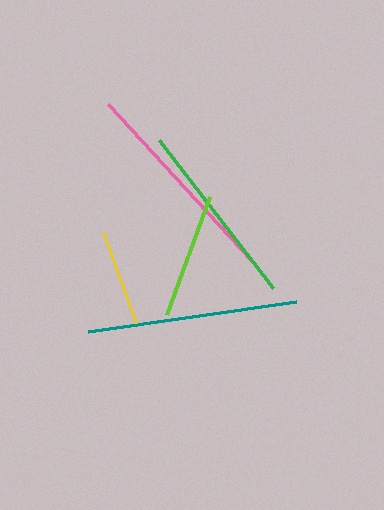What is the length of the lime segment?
The lime segment is approximately 126 pixels long.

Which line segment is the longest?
The pink line is the longest at approximately 213 pixels.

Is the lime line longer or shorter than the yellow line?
The lime line is longer than the yellow line.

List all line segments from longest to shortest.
From longest to shortest: pink, teal, green, lime, yellow.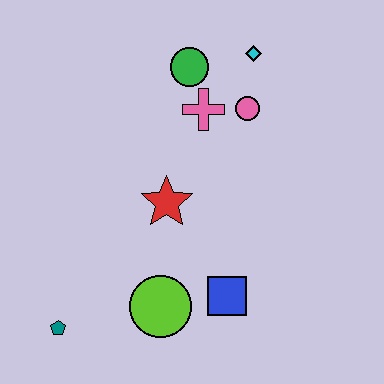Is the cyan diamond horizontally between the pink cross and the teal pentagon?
No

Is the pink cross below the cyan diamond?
Yes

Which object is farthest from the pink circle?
The teal pentagon is farthest from the pink circle.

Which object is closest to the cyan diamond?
The pink circle is closest to the cyan diamond.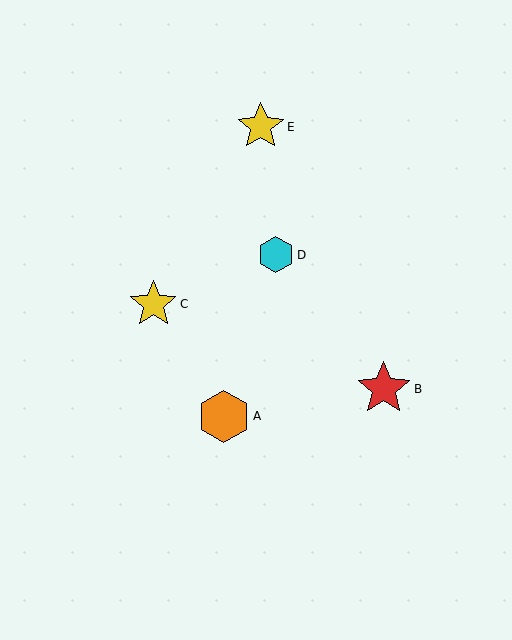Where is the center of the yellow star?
The center of the yellow star is at (261, 127).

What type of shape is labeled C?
Shape C is a yellow star.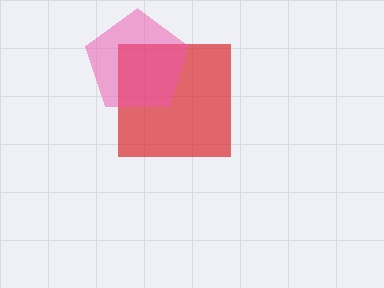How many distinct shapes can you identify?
There are 2 distinct shapes: a red square, a pink pentagon.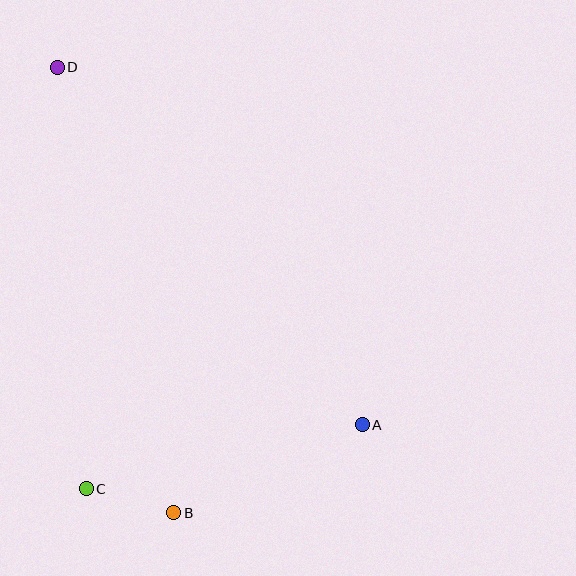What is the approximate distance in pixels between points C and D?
The distance between C and D is approximately 423 pixels.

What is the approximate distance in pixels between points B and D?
The distance between B and D is approximately 461 pixels.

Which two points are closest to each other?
Points B and C are closest to each other.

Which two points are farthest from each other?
Points A and D are farthest from each other.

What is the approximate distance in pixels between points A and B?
The distance between A and B is approximately 208 pixels.